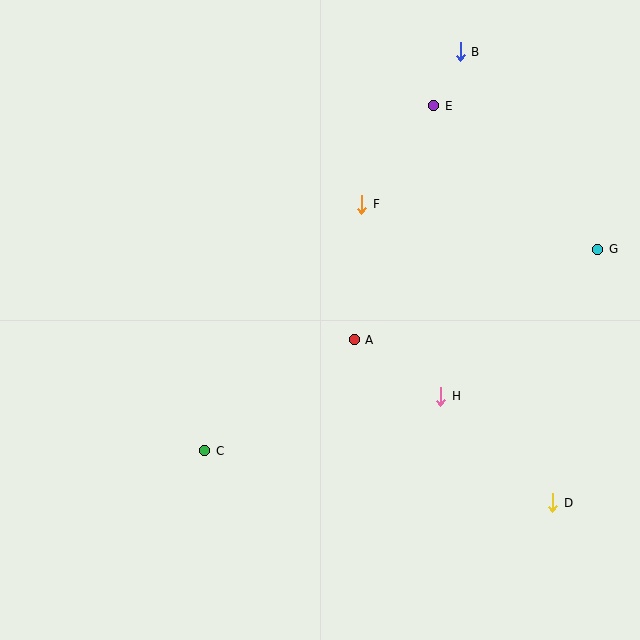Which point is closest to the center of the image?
Point A at (354, 340) is closest to the center.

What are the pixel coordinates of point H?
Point H is at (441, 396).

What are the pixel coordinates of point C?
Point C is at (205, 451).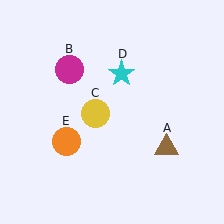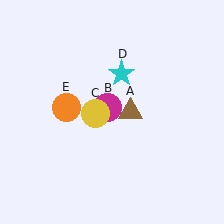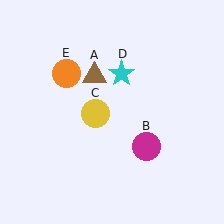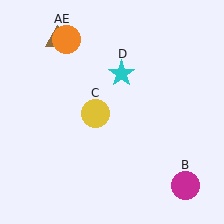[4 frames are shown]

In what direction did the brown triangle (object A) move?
The brown triangle (object A) moved up and to the left.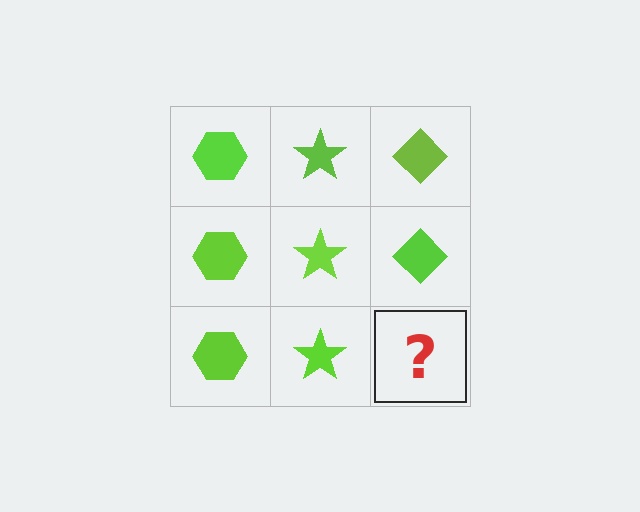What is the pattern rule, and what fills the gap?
The rule is that each column has a consistent shape. The gap should be filled with a lime diamond.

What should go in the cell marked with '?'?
The missing cell should contain a lime diamond.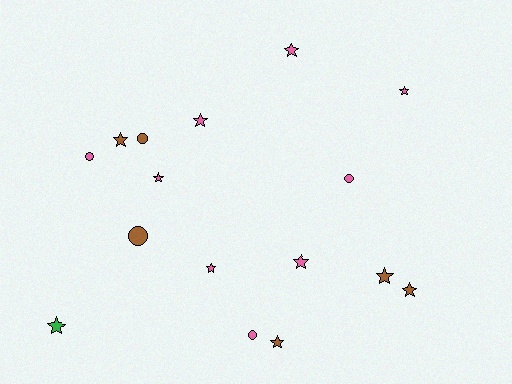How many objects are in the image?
There are 16 objects.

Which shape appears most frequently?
Star, with 11 objects.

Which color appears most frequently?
Pink, with 9 objects.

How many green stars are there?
There is 1 green star.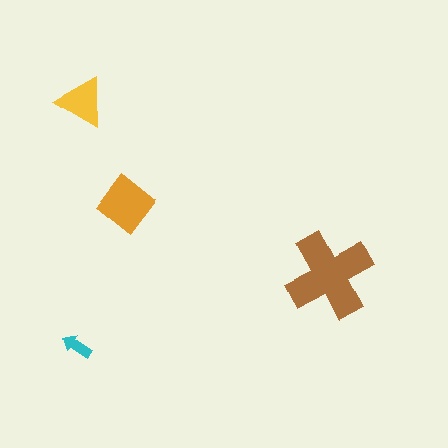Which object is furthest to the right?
The brown cross is rightmost.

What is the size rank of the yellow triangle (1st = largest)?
3rd.